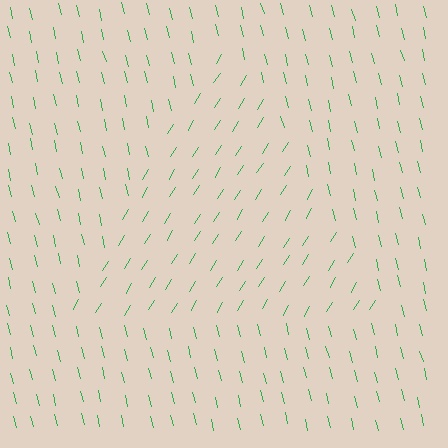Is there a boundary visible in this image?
Yes, there is a texture boundary formed by a change in line orientation.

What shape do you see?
I see a triangle.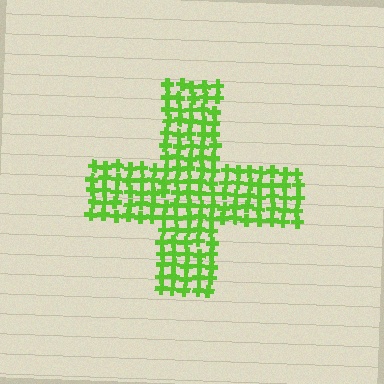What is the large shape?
The large shape is a cross.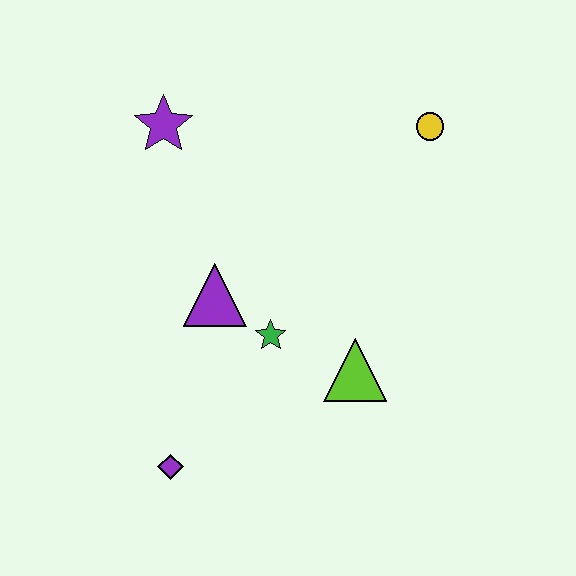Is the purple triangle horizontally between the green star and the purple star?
Yes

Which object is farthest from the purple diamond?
The yellow circle is farthest from the purple diamond.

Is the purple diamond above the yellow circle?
No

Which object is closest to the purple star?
The purple triangle is closest to the purple star.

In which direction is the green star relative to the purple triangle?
The green star is to the right of the purple triangle.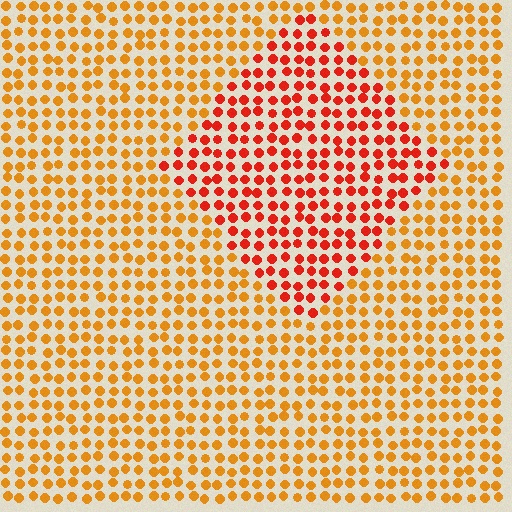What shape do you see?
I see a diamond.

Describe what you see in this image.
The image is filled with small orange elements in a uniform arrangement. A diamond-shaped region is visible where the elements are tinted to a slightly different hue, forming a subtle color boundary.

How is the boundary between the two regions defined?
The boundary is defined purely by a slight shift in hue (about 32 degrees). Spacing, size, and orientation are identical on both sides.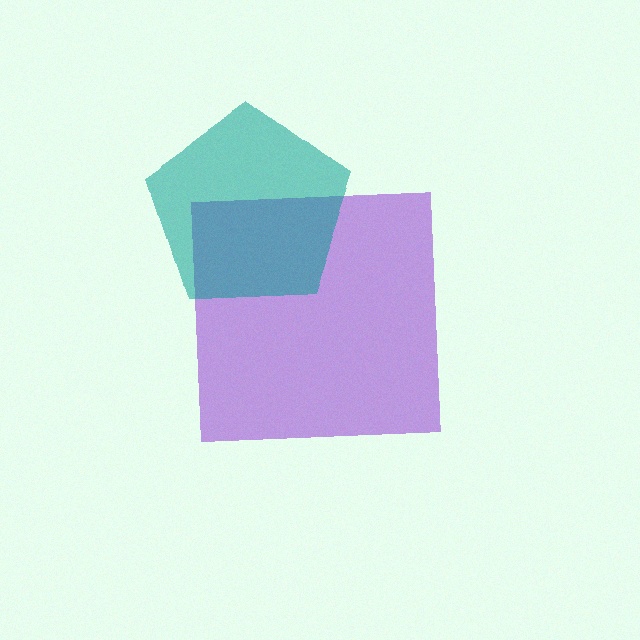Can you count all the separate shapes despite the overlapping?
Yes, there are 2 separate shapes.